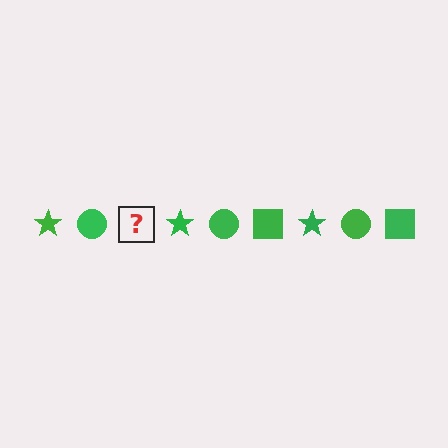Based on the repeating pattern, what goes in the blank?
The blank should be a green square.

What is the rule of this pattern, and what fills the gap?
The rule is that the pattern cycles through star, circle, square shapes in green. The gap should be filled with a green square.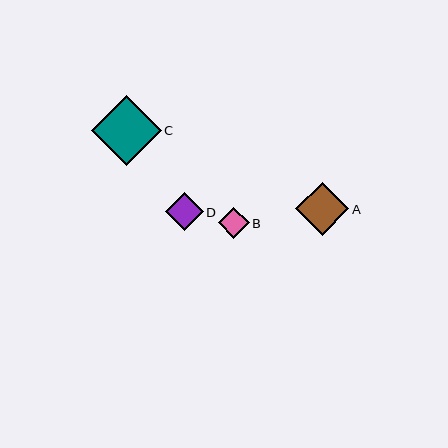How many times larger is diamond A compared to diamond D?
Diamond A is approximately 1.4 times the size of diamond D.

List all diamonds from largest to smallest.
From largest to smallest: C, A, D, B.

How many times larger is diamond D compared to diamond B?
Diamond D is approximately 1.2 times the size of diamond B.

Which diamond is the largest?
Diamond C is the largest with a size of approximately 70 pixels.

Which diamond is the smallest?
Diamond B is the smallest with a size of approximately 31 pixels.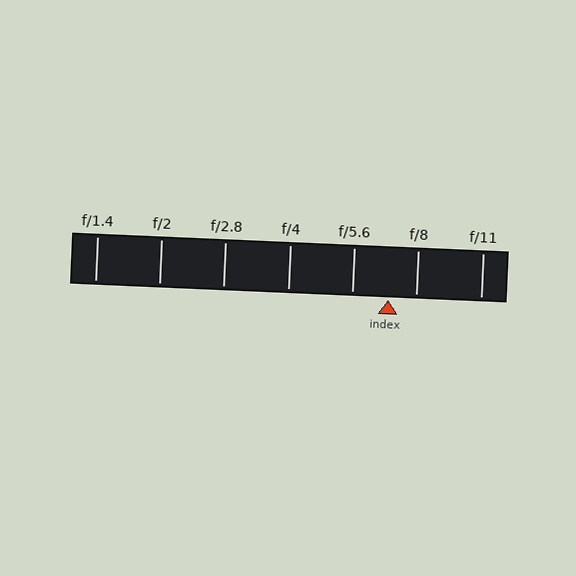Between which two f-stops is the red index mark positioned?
The index mark is between f/5.6 and f/8.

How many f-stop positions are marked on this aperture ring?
There are 7 f-stop positions marked.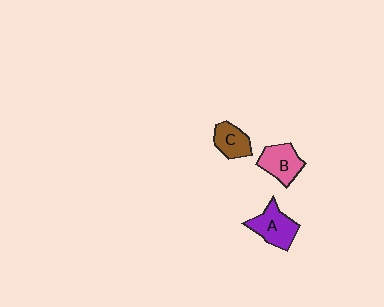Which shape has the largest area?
Shape A (purple).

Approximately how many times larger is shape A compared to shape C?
Approximately 1.4 times.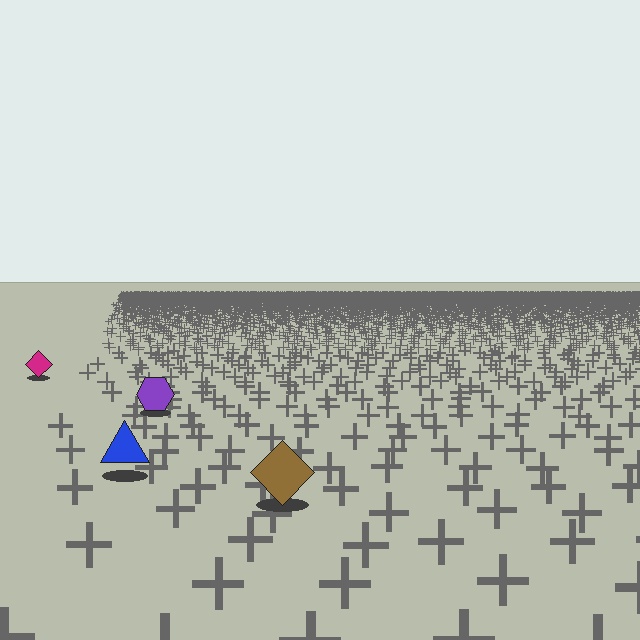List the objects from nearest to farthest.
From nearest to farthest: the brown diamond, the blue triangle, the purple hexagon, the magenta diamond.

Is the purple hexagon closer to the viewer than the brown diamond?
No. The brown diamond is closer — you can tell from the texture gradient: the ground texture is coarser near it.